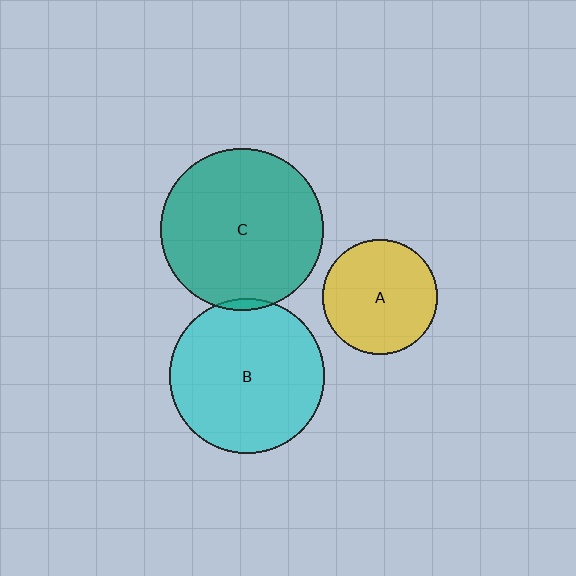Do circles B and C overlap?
Yes.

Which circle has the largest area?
Circle C (teal).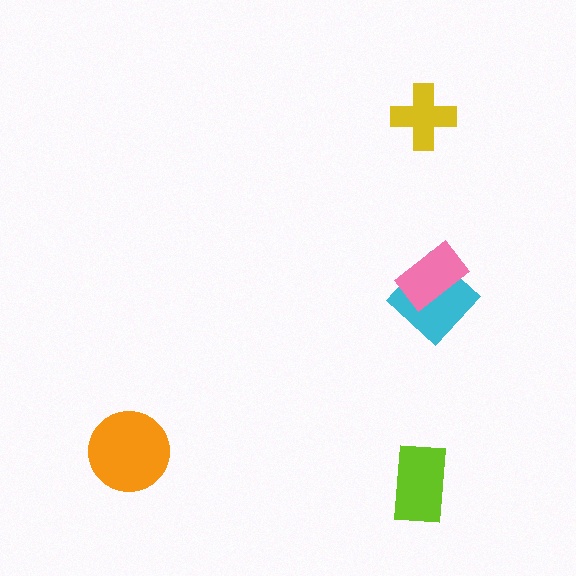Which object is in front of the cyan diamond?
The pink rectangle is in front of the cyan diamond.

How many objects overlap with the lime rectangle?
0 objects overlap with the lime rectangle.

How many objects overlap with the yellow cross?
0 objects overlap with the yellow cross.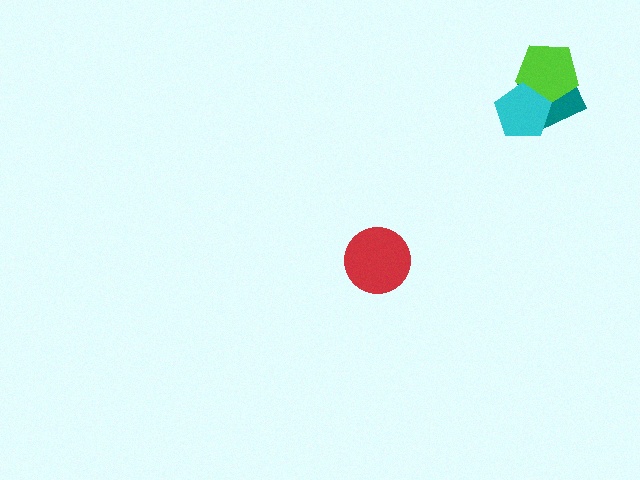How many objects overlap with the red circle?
0 objects overlap with the red circle.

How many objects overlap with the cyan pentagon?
2 objects overlap with the cyan pentagon.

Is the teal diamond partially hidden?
Yes, it is partially covered by another shape.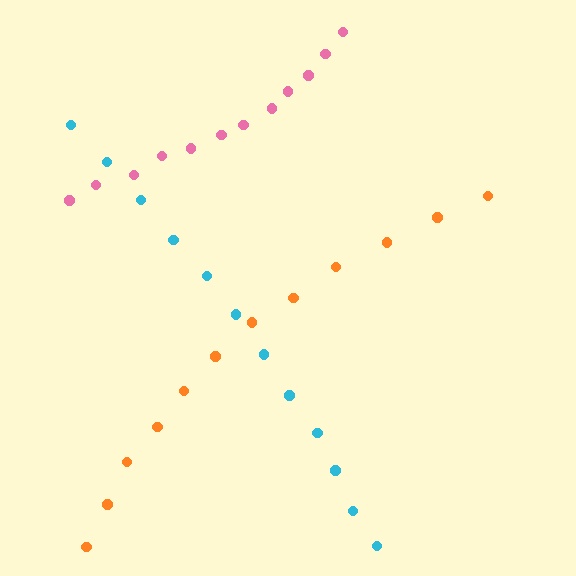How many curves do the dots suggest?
There are 3 distinct paths.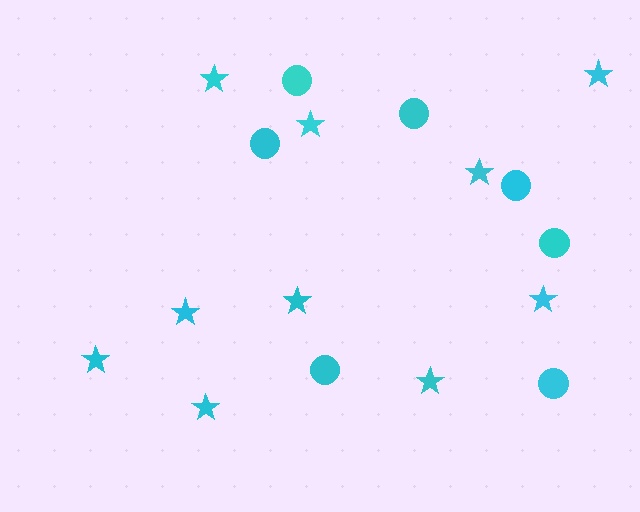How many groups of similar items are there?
There are 2 groups: one group of circles (7) and one group of stars (10).